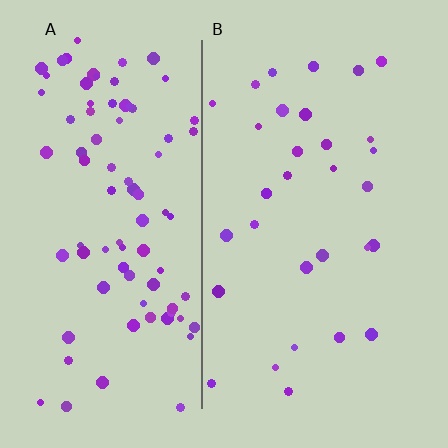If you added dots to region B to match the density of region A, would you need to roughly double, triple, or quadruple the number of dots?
Approximately triple.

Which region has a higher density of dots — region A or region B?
A (the left).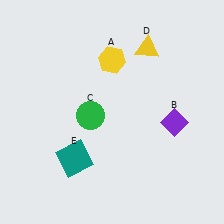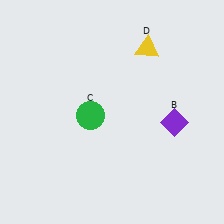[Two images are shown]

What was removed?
The teal square (E), the yellow hexagon (A) were removed in Image 2.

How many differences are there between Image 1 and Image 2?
There are 2 differences between the two images.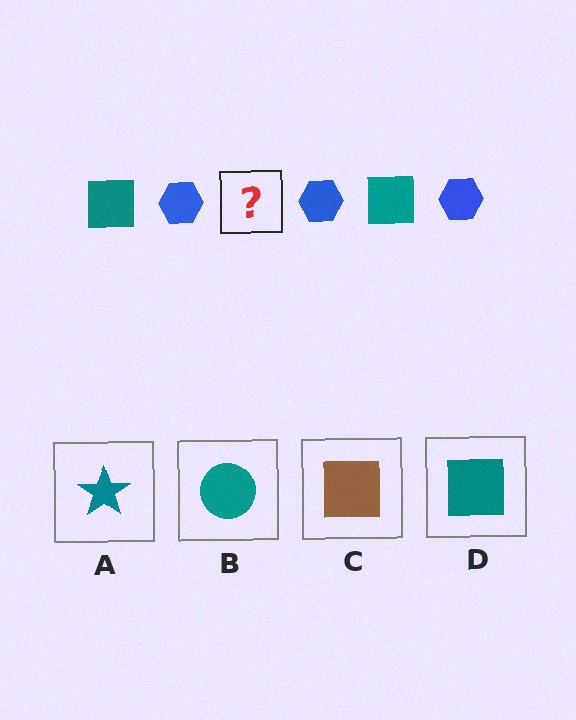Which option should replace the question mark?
Option D.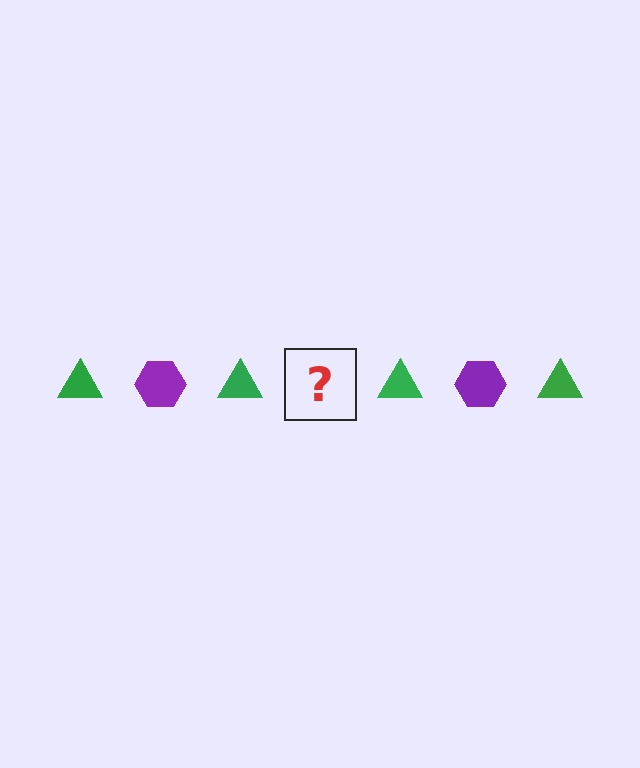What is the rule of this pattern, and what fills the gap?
The rule is that the pattern alternates between green triangle and purple hexagon. The gap should be filled with a purple hexagon.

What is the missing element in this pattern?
The missing element is a purple hexagon.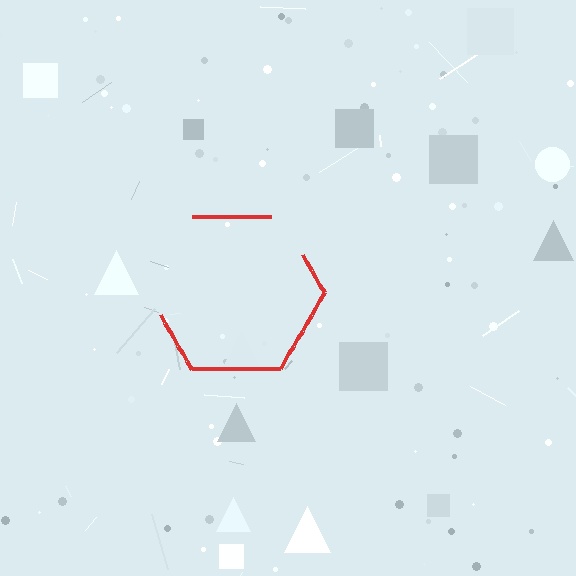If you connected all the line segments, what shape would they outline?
They would outline a hexagon.